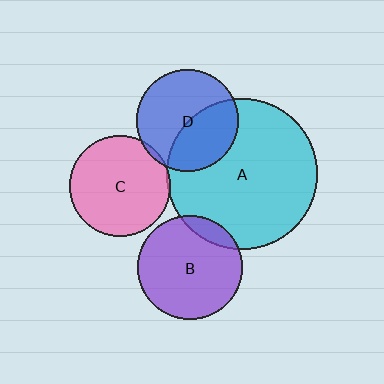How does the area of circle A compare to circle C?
Approximately 2.2 times.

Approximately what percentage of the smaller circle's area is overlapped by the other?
Approximately 10%.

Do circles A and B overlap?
Yes.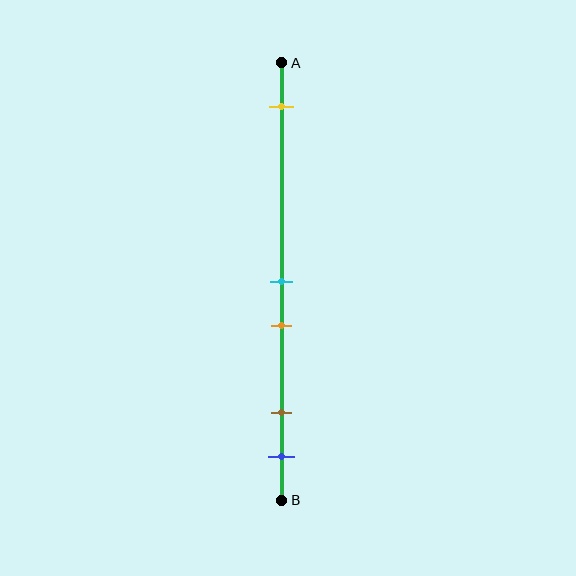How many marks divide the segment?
There are 5 marks dividing the segment.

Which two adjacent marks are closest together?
The cyan and orange marks are the closest adjacent pair.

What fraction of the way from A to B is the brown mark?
The brown mark is approximately 80% (0.8) of the way from A to B.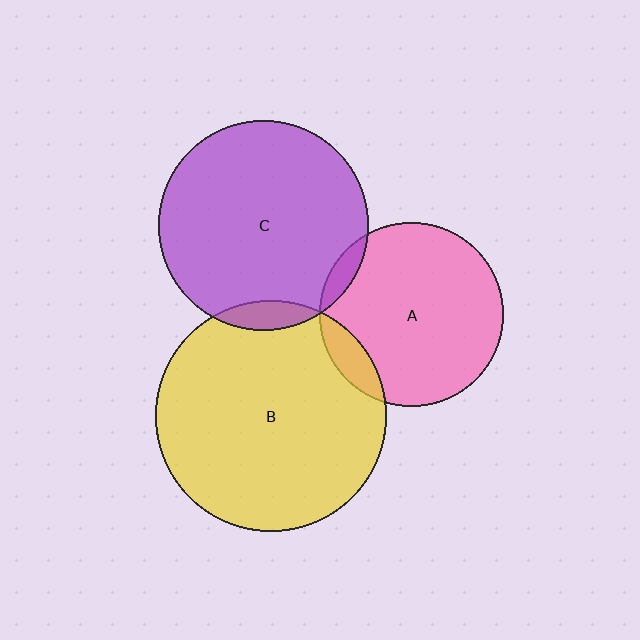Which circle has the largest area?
Circle B (yellow).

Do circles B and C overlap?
Yes.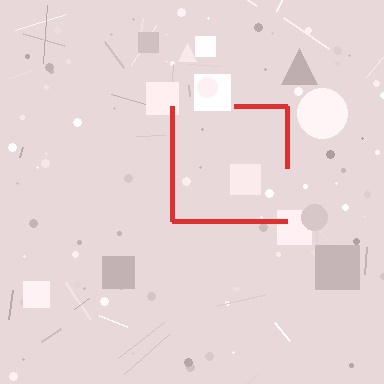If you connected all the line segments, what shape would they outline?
They would outline a square.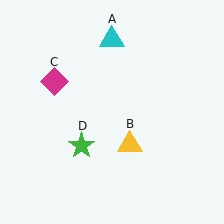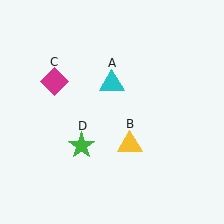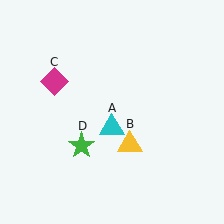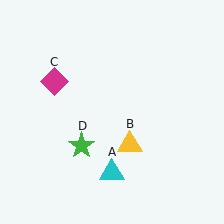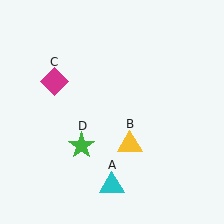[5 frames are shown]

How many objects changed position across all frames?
1 object changed position: cyan triangle (object A).